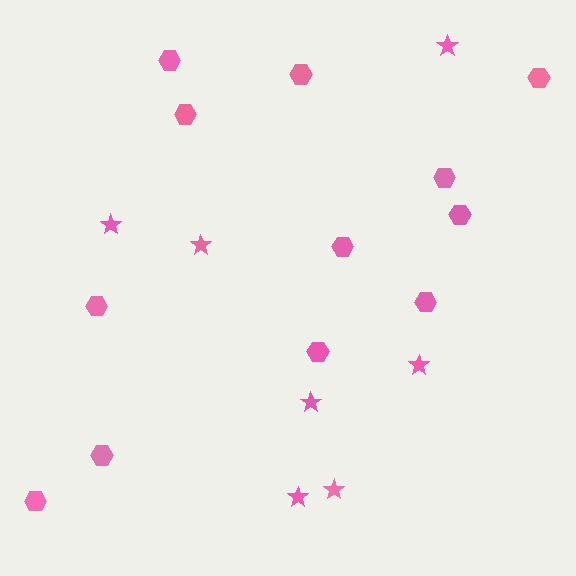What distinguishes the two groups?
There are 2 groups: one group of hexagons (12) and one group of stars (7).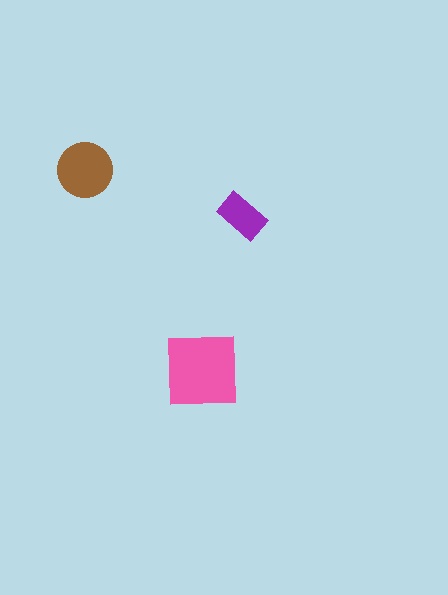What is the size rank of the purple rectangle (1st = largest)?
3rd.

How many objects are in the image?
There are 3 objects in the image.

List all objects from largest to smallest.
The pink square, the brown circle, the purple rectangle.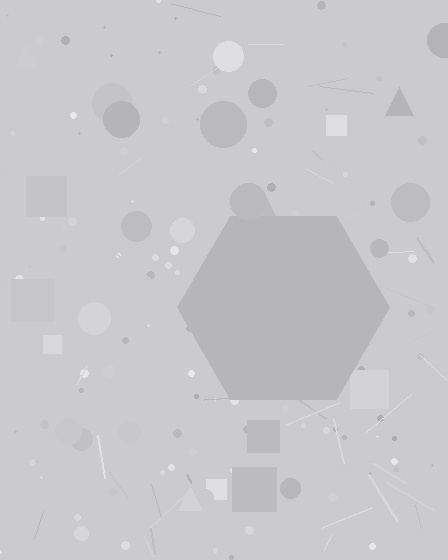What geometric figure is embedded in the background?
A hexagon is embedded in the background.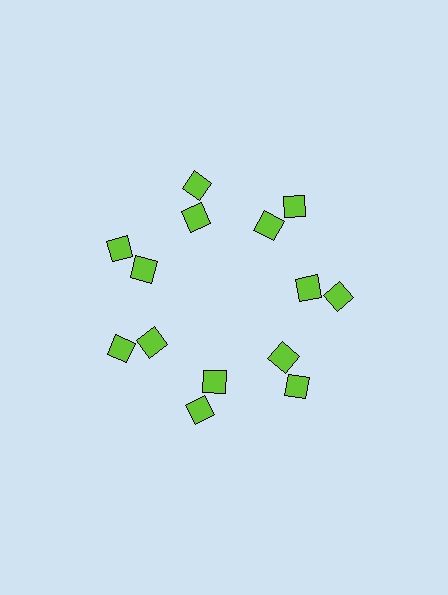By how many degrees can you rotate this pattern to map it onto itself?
The pattern maps onto itself every 51 degrees of rotation.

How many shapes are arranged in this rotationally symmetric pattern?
There are 14 shapes, arranged in 7 groups of 2.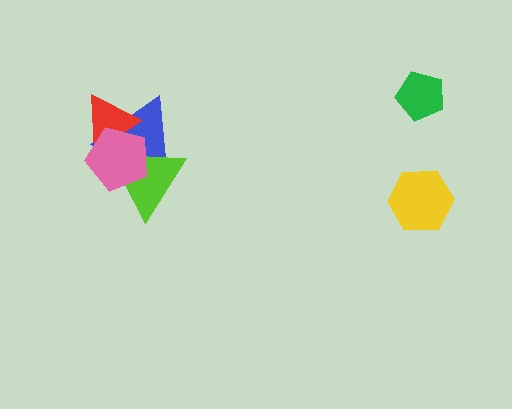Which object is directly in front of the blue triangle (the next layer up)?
The red triangle is directly in front of the blue triangle.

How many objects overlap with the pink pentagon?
3 objects overlap with the pink pentagon.